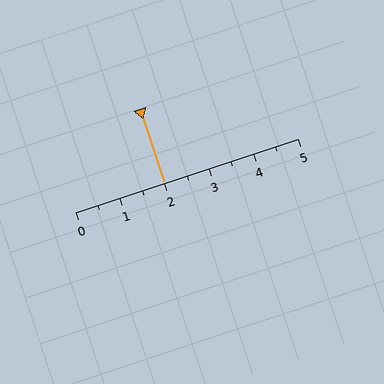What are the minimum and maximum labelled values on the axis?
The axis runs from 0 to 5.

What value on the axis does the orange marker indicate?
The marker indicates approximately 2.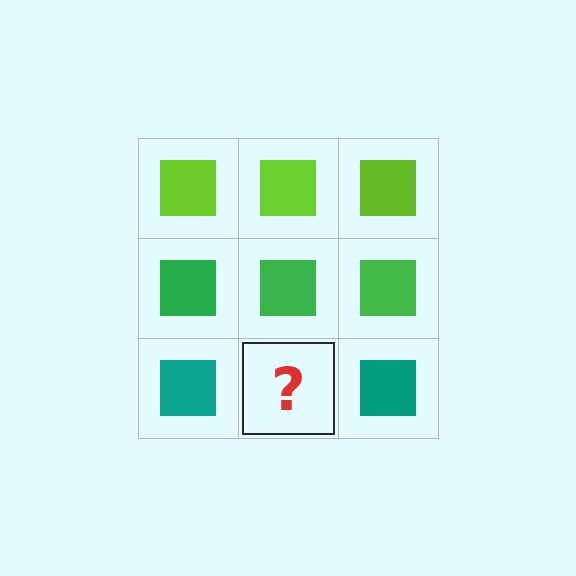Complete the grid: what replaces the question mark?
The question mark should be replaced with a teal square.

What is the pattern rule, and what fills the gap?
The rule is that each row has a consistent color. The gap should be filled with a teal square.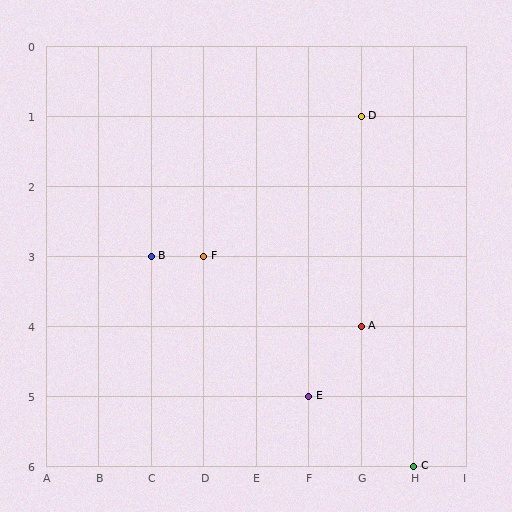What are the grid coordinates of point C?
Point C is at grid coordinates (H, 6).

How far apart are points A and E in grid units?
Points A and E are 1 column and 1 row apart (about 1.4 grid units diagonally).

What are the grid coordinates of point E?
Point E is at grid coordinates (F, 5).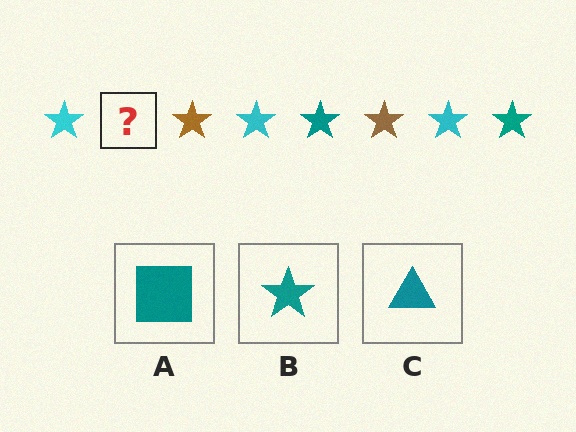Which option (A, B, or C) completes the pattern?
B.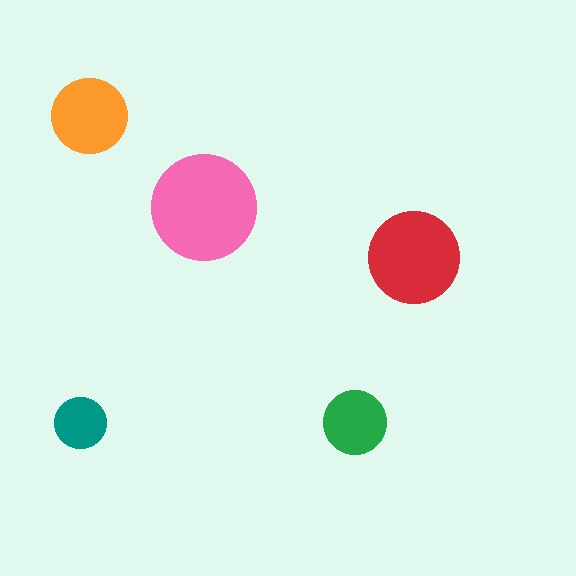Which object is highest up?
The orange circle is topmost.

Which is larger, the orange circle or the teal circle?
The orange one.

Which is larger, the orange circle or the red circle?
The red one.